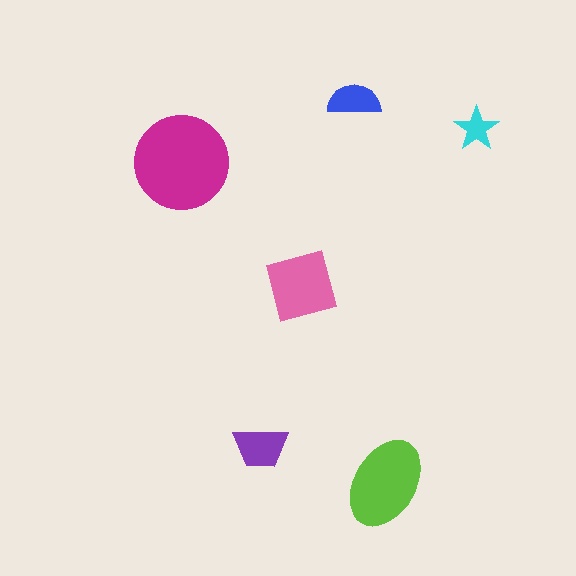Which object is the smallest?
The cyan star.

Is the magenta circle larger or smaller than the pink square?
Larger.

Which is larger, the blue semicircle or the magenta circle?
The magenta circle.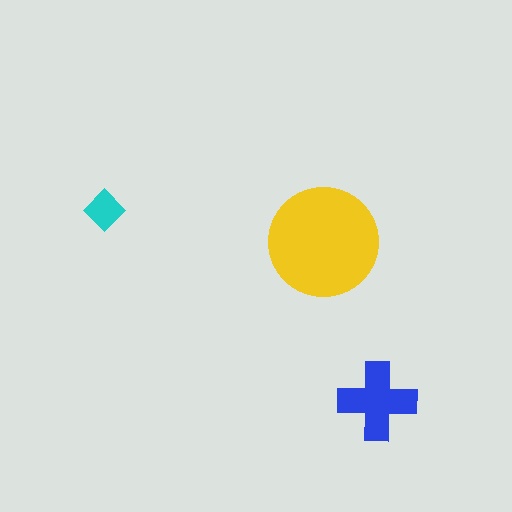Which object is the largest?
The yellow circle.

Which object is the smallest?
The cyan diamond.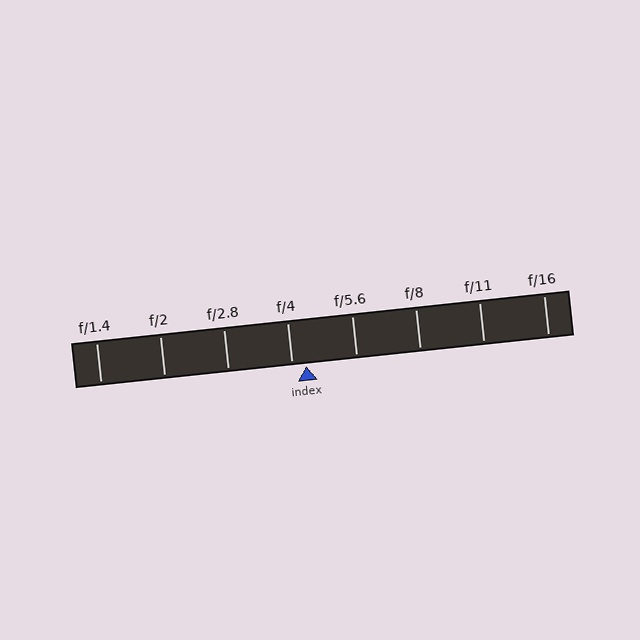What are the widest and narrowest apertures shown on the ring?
The widest aperture shown is f/1.4 and the narrowest is f/16.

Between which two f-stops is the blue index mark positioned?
The index mark is between f/4 and f/5.6.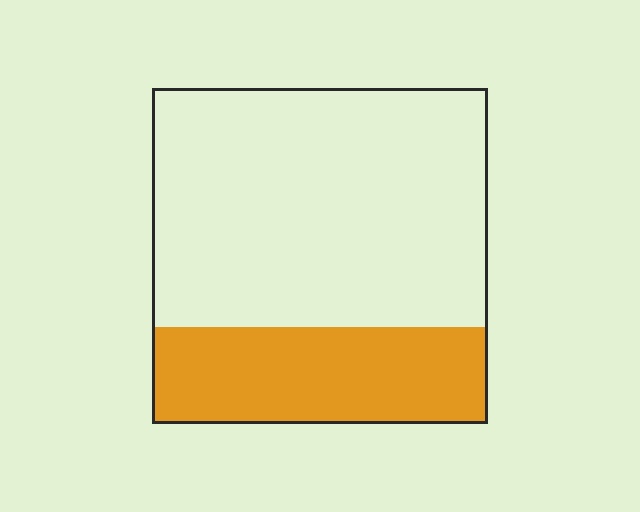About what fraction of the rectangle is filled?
About one quarter (1/4).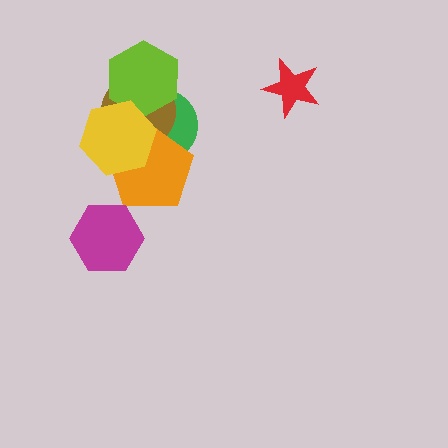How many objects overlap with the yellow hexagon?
4 objects overlap with the yellow hexagon.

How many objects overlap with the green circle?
4 objects overlap with the green circle.